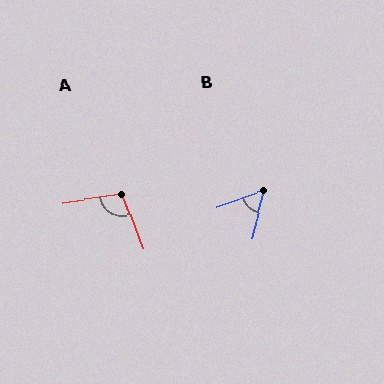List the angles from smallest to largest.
B (56°), A (103°).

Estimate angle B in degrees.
Approximately 56 degrees.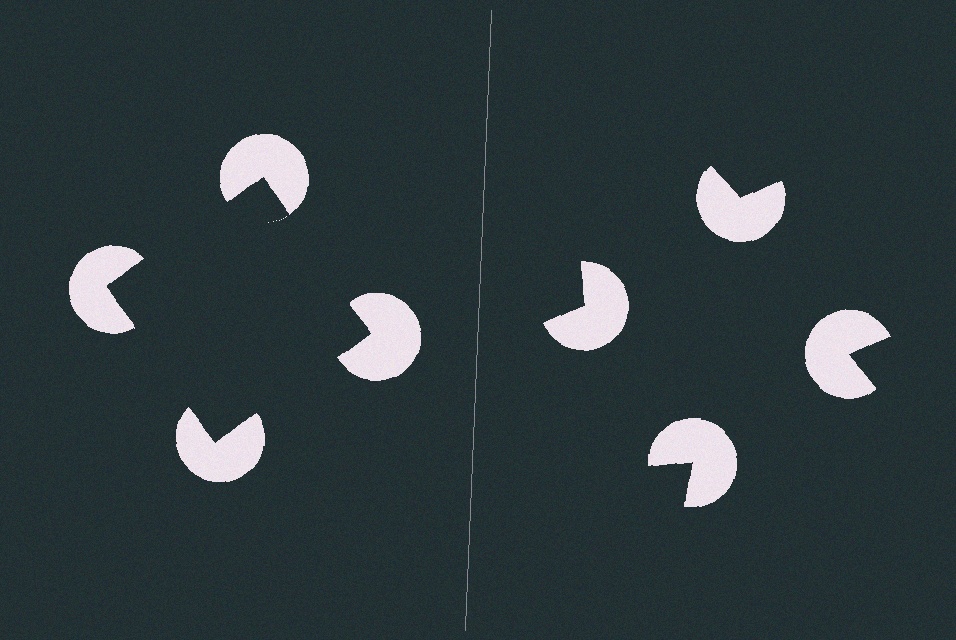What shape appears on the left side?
An illusory square.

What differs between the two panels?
The pac-man discs are positioned identically on both sides; only the wedge orientations differ. On the left they align to a square; on the right they are misaligned.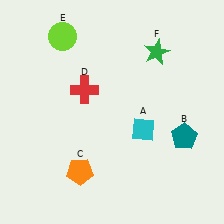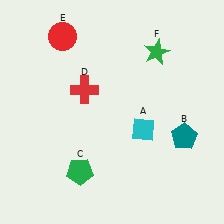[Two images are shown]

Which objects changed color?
C changed from orange to green. E changed from lime to red.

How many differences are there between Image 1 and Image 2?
There are 2 differences between the two images.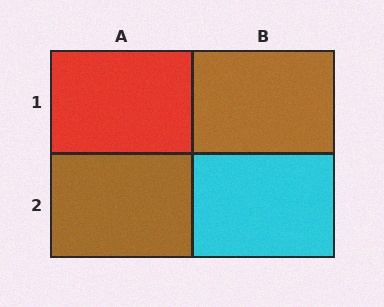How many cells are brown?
2 cells are brown.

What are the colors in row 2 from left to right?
Brown, cyan.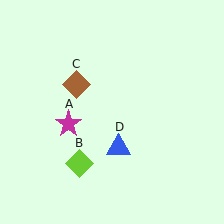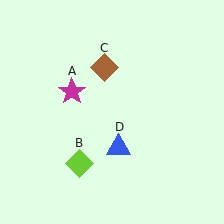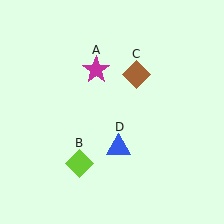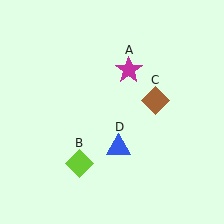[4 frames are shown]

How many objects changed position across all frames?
2 objects changed position: magenta star (object A), brown diamond (object C).